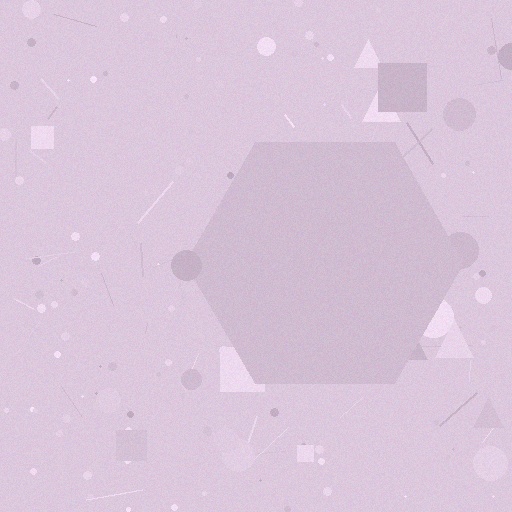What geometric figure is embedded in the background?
A hexagon is embedded in the background.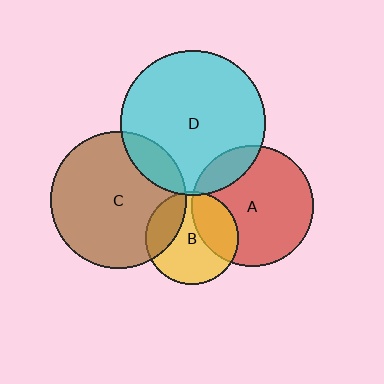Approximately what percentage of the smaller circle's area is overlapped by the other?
Approximately 15%.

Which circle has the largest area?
Circle D (cyan).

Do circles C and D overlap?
Yes.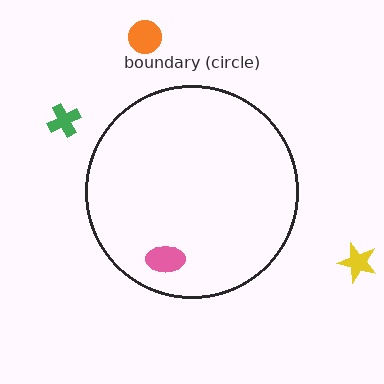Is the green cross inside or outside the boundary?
Outside.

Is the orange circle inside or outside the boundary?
Outside.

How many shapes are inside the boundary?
1 inside, 3 outside.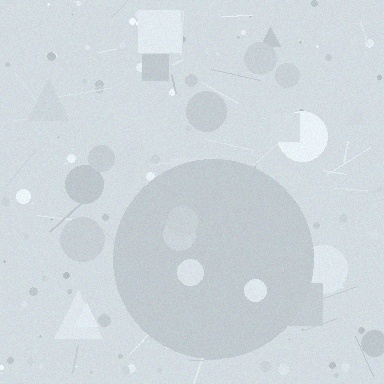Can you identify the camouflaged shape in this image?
The camouflaged shape is a circle.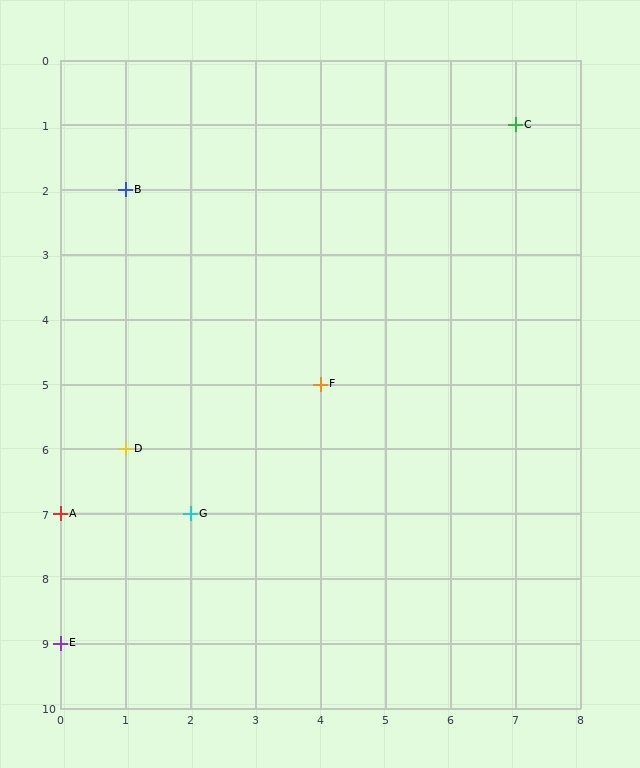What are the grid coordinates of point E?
Point E is at grid coordinates (0, 9).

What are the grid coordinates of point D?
Point D is at grid coordinates (1, 6).